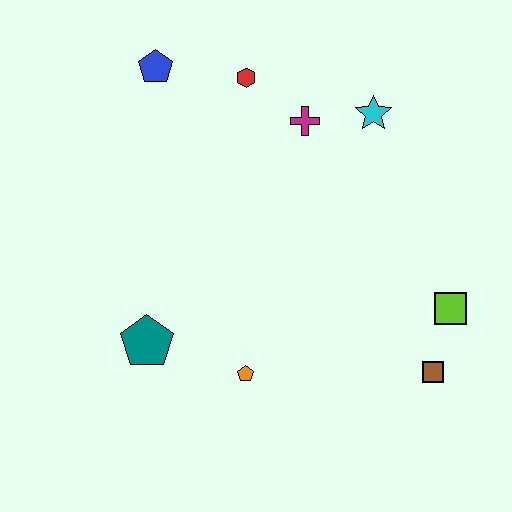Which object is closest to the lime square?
The brown square is closest to the lime square.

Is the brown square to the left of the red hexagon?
No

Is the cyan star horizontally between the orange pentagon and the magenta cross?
No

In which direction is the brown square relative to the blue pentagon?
The brown square is below the blue pentagon.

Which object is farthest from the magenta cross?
The brown square is farthest from the magenta cross.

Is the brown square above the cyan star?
No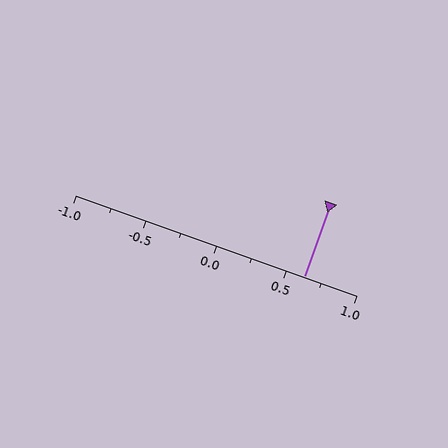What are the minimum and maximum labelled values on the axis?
The axis runs from -1.0 to 1.0.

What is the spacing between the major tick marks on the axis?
The major ticks are spaced 0.5 apart.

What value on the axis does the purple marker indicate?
The marker indicates approximately 0.62.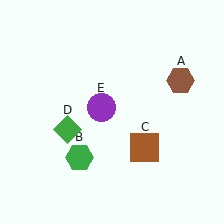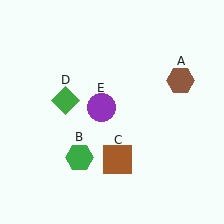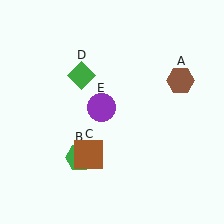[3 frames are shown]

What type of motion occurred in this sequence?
The brown square (object C), green diamond (object D) rotated clockwise around the center of the scene.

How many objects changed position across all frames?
2 objects changed position: brown square (object C), green diamond (object D).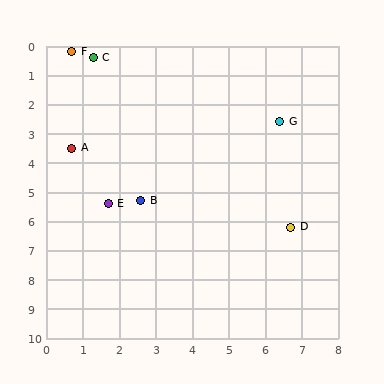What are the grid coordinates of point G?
Point G is at approximately (6.4, 2.6).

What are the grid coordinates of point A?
Point A is at approximately (0.7, 3.5).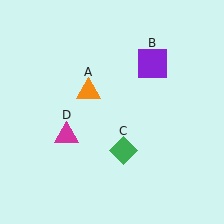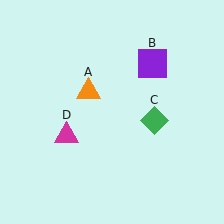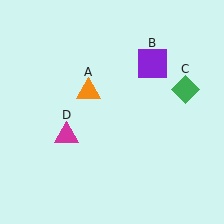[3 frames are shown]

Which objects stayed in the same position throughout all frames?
Orange triangle (object A) and purple square (object B) and magenta triangle (object D) remained stationary.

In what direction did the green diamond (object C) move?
The green diamond (object C) moved up and to the right.